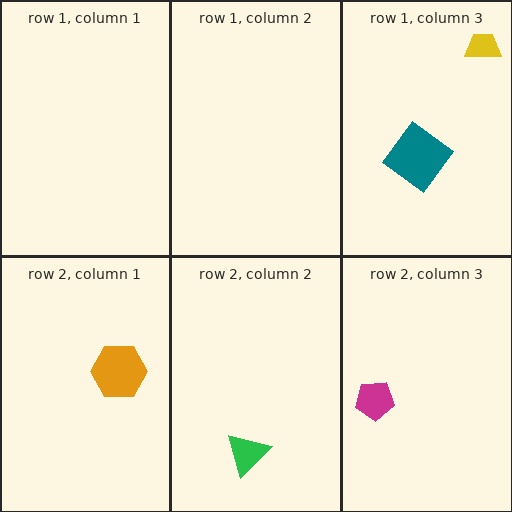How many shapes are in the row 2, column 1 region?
1.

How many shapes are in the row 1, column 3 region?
2.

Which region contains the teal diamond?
The row 1, column 3 region.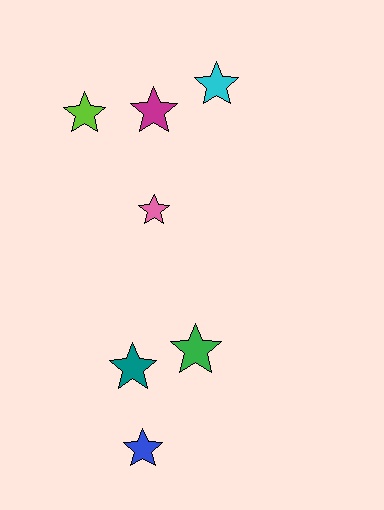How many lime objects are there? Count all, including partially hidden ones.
There is 1 lime object.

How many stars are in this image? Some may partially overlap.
There are 7 stars.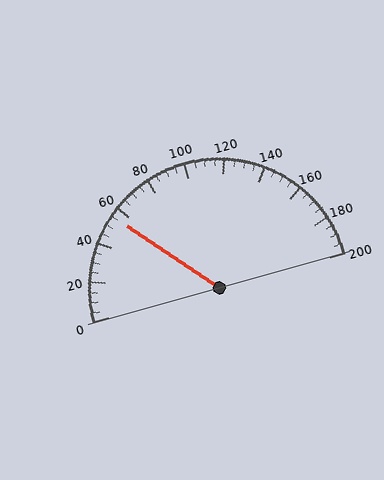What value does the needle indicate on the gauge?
The needle indicates approximately 55.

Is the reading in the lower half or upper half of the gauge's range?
The reading is in the lower half of the range (0 to 200).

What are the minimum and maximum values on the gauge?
The gauge ranges from 0 to 200.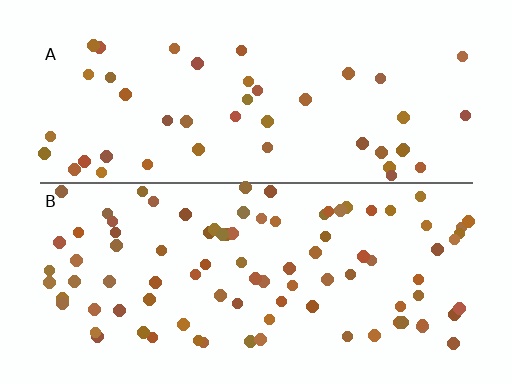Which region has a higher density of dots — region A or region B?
B (the bottom).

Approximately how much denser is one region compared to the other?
Approximately 2.0× — region B over region A.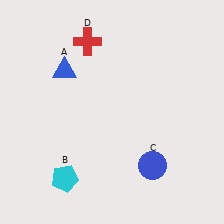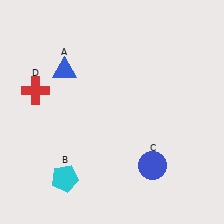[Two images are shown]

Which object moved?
The red cross (D) moved left.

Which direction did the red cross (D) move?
The red cross (D) moved left.